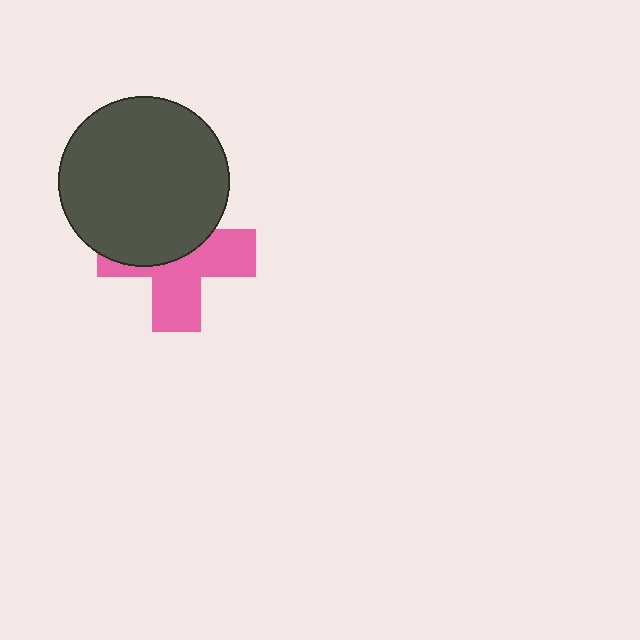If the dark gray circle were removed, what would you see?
You would see the complete pink cross.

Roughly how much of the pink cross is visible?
About half of it is visible (roughly 53%).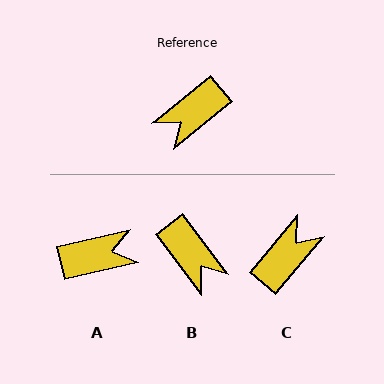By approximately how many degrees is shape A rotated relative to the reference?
Approximately 154 degrees counter-clockwise.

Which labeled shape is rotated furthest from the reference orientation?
C, about 169 degrees away.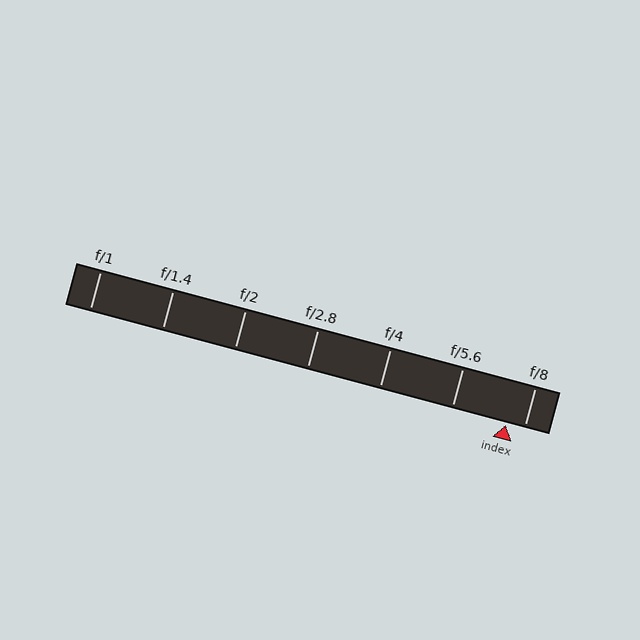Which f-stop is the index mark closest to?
The index mark is closest to f/8.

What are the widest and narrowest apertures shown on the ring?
The widest aperture shown is f/1 and the narrowest is f/8.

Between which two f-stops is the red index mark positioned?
The index mark is between f/5.6 and f/8.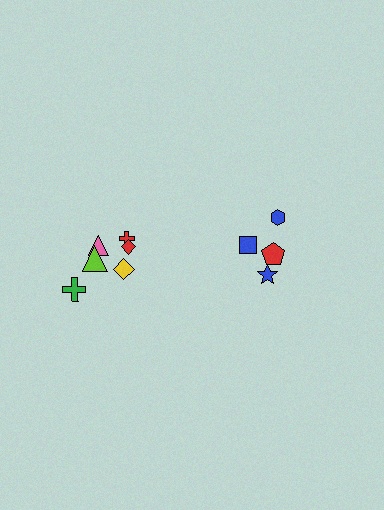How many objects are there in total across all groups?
There are 10 objects.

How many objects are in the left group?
There are 6 objects.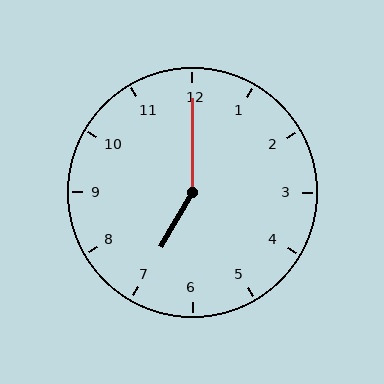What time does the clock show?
7:00.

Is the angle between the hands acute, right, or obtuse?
It is obtuse.